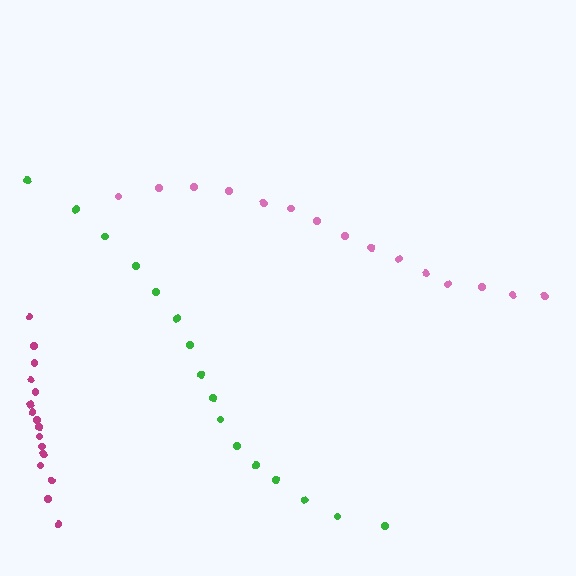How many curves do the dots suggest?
There are 3 distinct paths.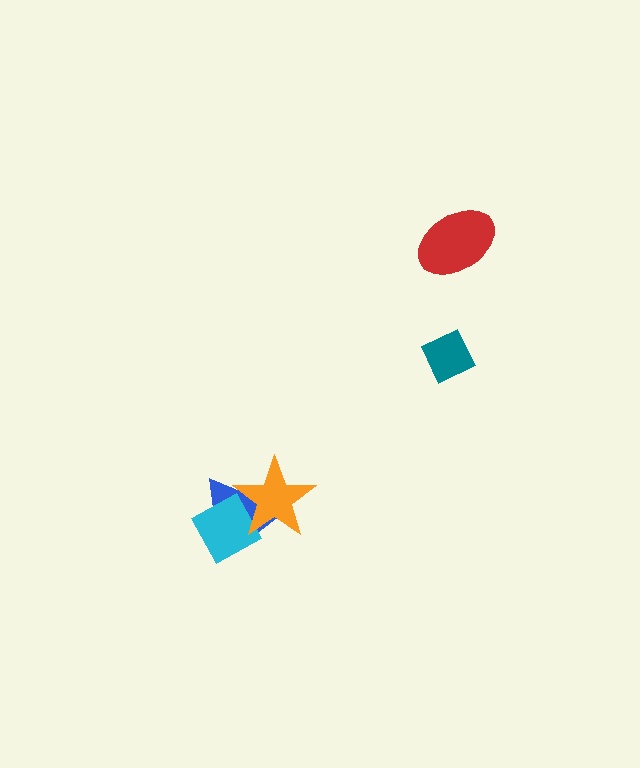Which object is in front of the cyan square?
The orange star is in front of the cyan square.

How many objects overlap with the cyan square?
2 objects overlap with the cyan square.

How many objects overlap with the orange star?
2 objects overlap with the orange star.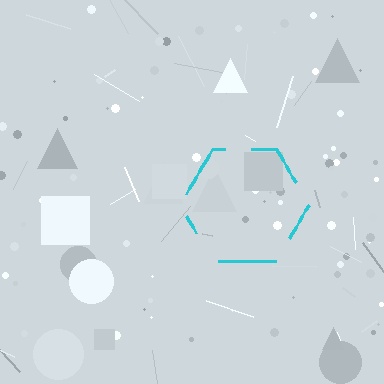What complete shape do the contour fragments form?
The contour fragments form a hexagon.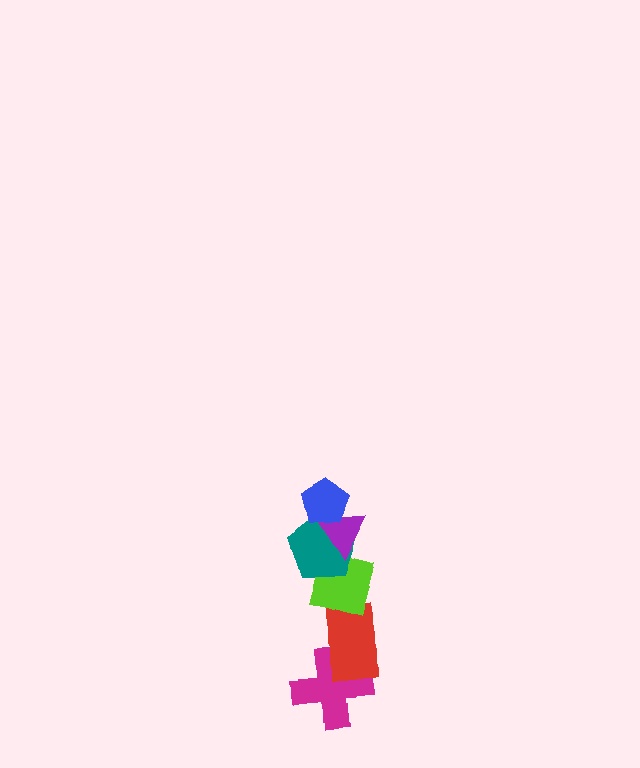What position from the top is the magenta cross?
The magenta cross is 6th from the top.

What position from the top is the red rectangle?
The red rectangle is 5th from the top.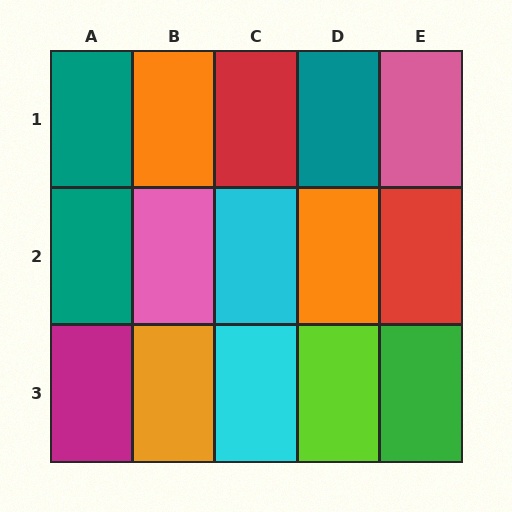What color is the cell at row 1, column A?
Teal.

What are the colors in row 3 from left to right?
Magenta, orange, cyan, lime, green.